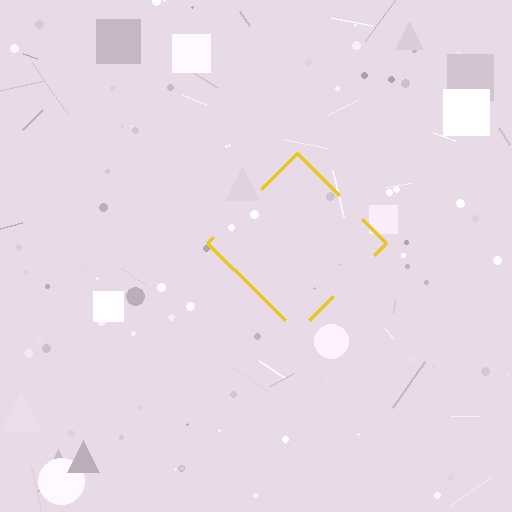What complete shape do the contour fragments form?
The contour fragments form a diamond.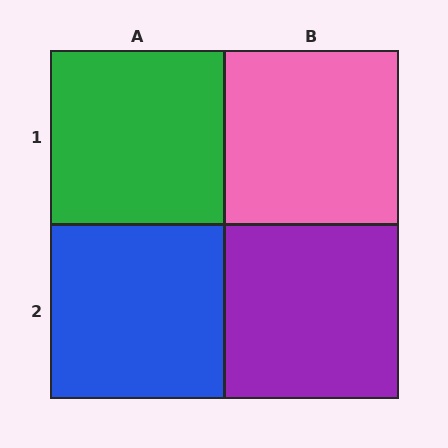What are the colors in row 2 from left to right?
Blue, purple.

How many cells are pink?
1 cell is pink.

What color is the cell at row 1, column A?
Green.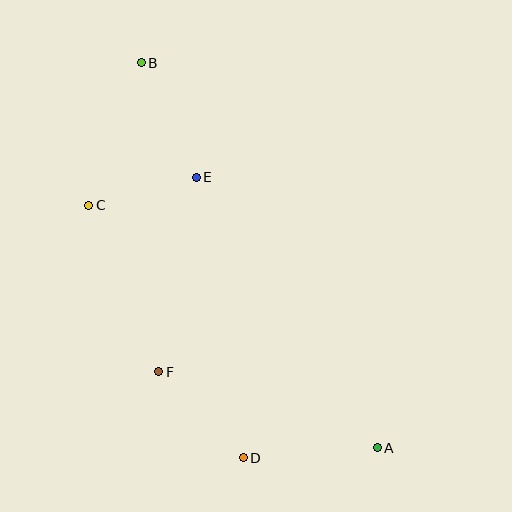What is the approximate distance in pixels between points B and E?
The distance between B and E is approximately 127 pixels.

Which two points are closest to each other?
Points C and E are closest to each other.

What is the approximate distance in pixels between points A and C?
The distance between A and C is approximately 377 pixels.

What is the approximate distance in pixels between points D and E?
The distance between D and E is approximately 285 pixels.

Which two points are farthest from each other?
Points A and B are farthest from each other.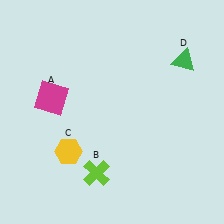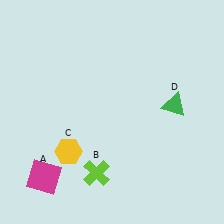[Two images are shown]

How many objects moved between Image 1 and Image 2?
2 objects moved between the two images.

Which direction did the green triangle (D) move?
The green triangle (D) moved down.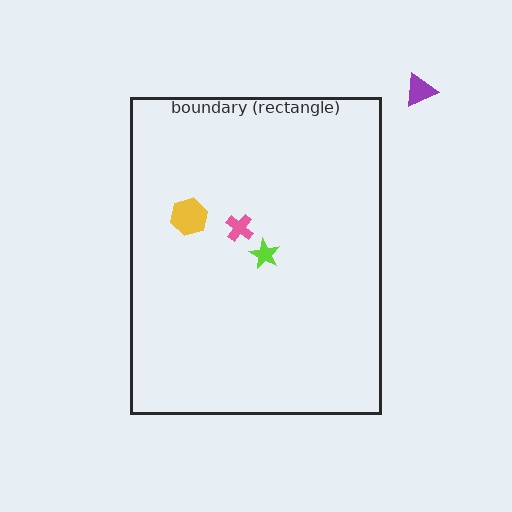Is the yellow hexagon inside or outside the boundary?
Inside.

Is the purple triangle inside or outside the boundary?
Outside.